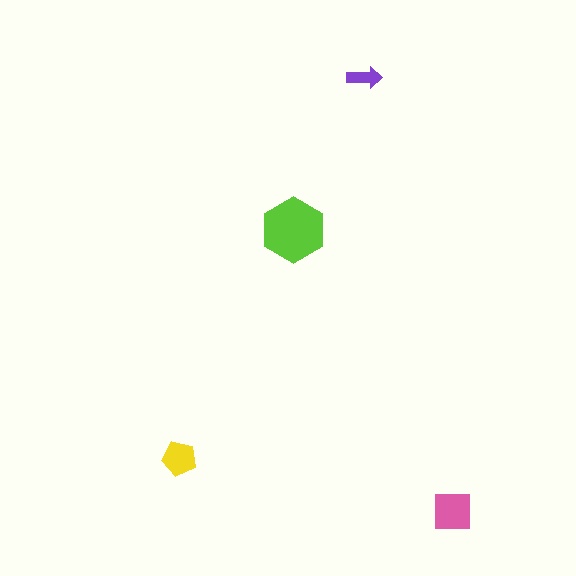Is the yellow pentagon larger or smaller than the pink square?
Smaller.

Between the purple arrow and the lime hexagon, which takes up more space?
The lime hexagon.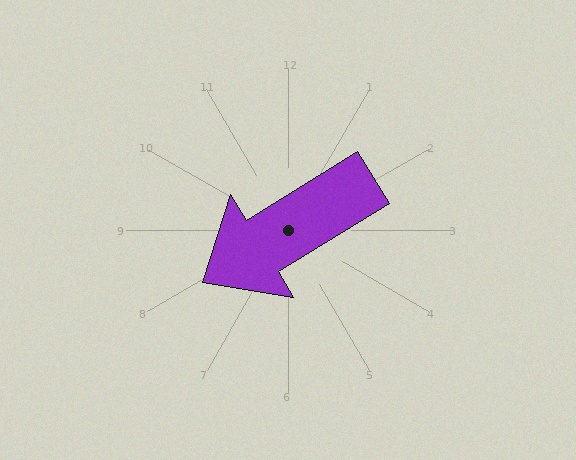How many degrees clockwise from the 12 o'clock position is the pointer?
Approximately 239 degrees.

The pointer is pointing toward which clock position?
Roughly 8 o'clock.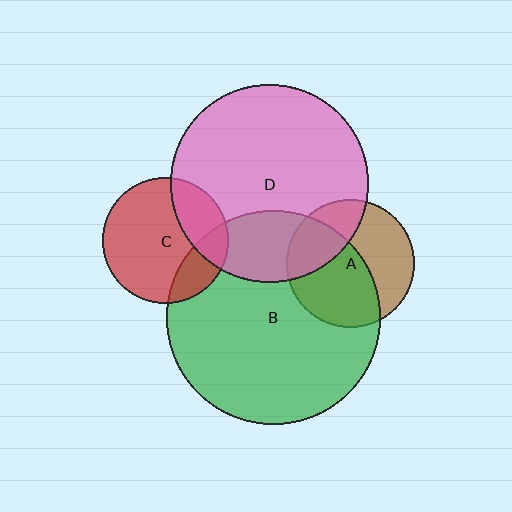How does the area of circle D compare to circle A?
Approximately 2.4 times.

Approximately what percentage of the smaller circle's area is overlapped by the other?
Approximately 25%.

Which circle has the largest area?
Circle B (green).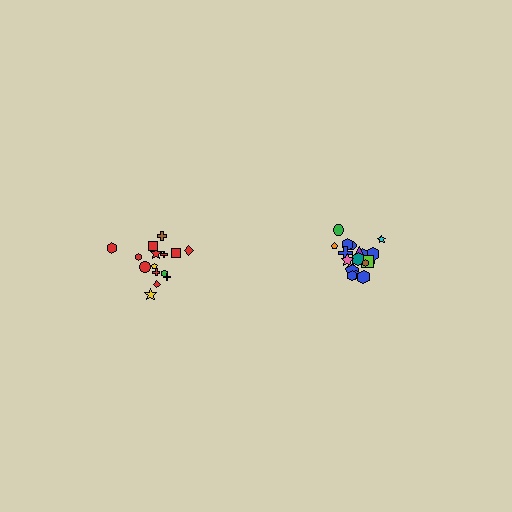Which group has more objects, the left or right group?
The right group.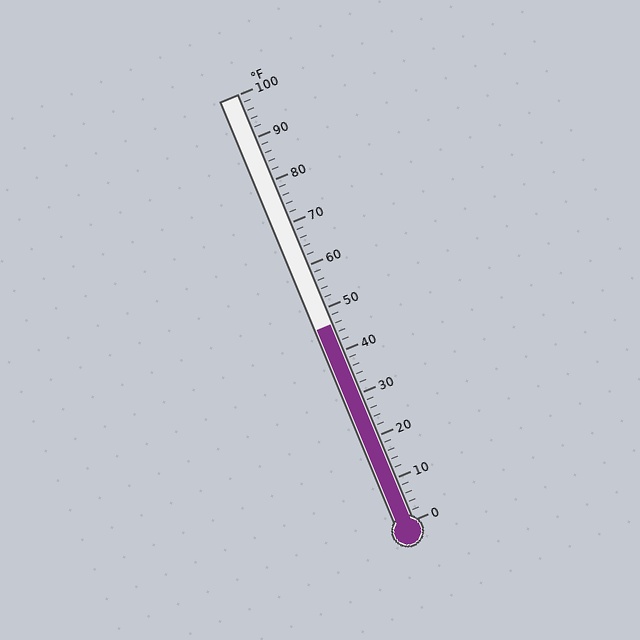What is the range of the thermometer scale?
The thermometer scale ranges from 0°F to 100°F.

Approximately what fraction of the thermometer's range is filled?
The thermometer is filled to approximately 45% of its range.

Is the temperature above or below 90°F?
The temperature is below 90°F.